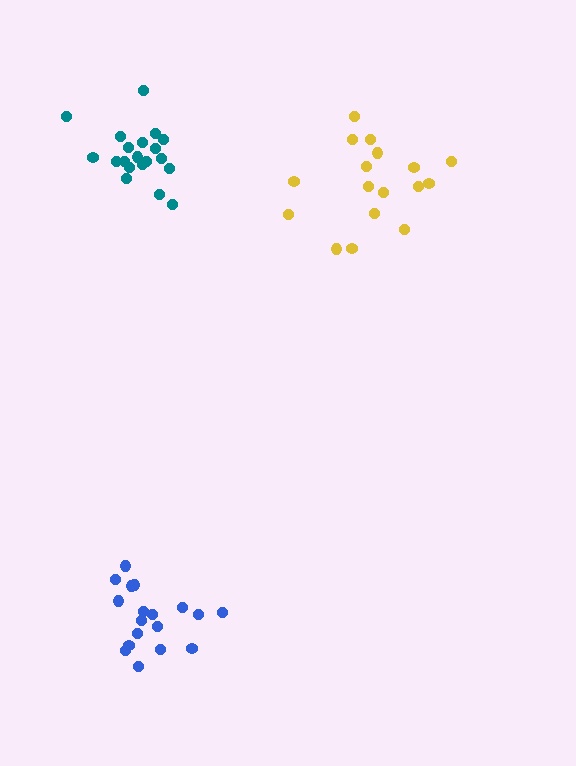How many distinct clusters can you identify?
There are 3 distinct clusters.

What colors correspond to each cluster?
The clusters are colored: blue, yellow, teal.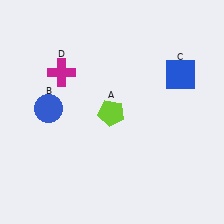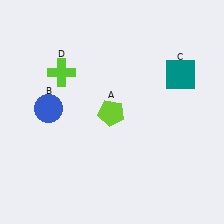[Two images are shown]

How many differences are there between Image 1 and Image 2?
There are 2 differences between the two images.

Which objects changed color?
C changed from blue to teal. D changed from magenta to lime.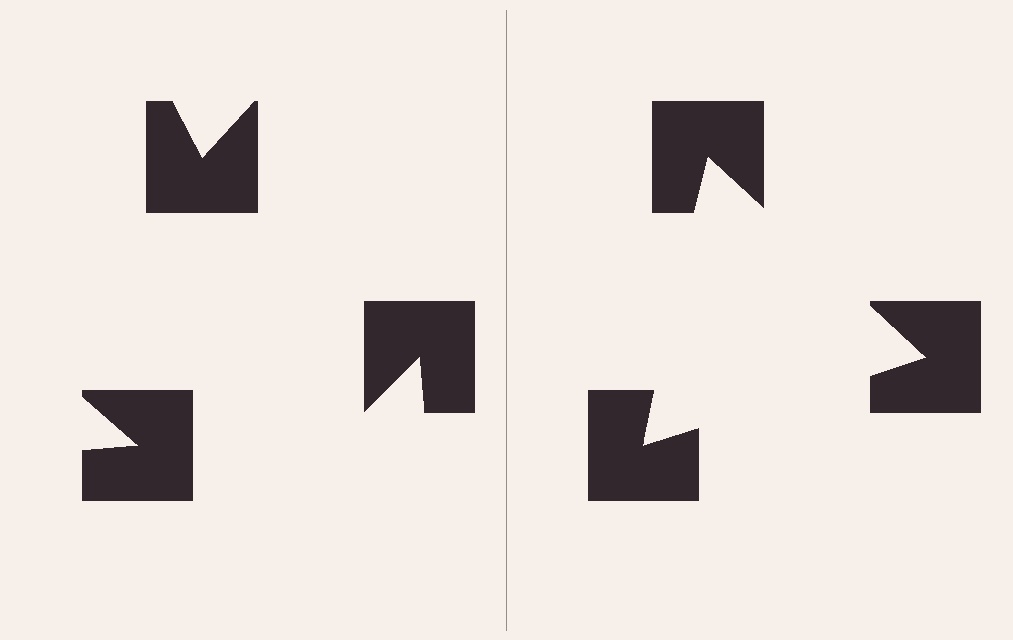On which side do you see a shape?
An illusory triangle appears on the right side. On the left side the wedge cuts are rotated, so no coherent shape forms.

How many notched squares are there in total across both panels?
6 — 3 on each side.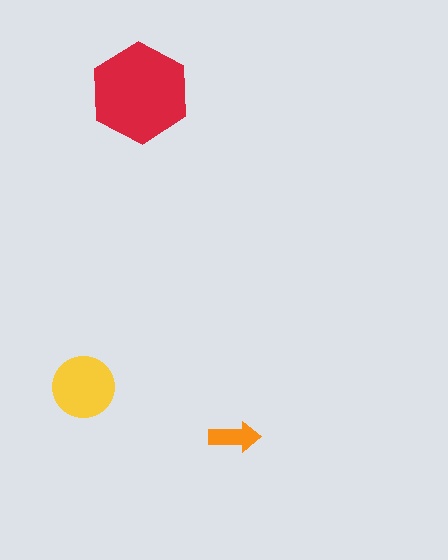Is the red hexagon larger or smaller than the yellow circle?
Larger.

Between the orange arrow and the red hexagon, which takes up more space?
The red hexagon.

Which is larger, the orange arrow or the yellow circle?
The yellow circle.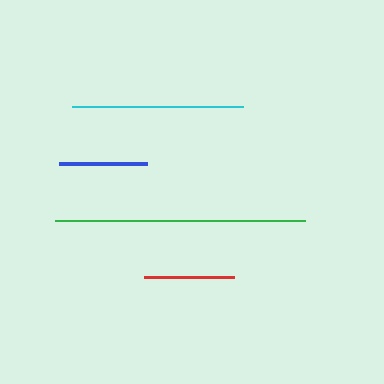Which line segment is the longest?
The green line is the longest at approximately 250 pixels.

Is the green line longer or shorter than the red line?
The green line is longer than the red line.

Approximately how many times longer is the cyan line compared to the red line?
The cyan line is approximately 1.9 times the length of the red line.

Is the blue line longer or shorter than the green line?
The green line is longer than the blue line.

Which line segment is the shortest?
The blue line is the shortest at approximately 87 pixels.